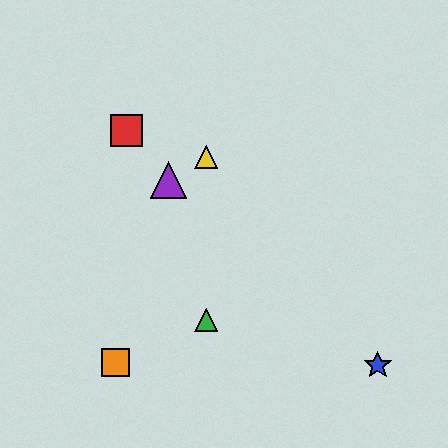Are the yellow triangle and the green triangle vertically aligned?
Yes, both are at x≈206.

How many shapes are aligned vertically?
2 shapes (the green triangle, the yellow triangle) are aligned vertically.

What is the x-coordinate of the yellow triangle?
The yellow triangle is at x≈206.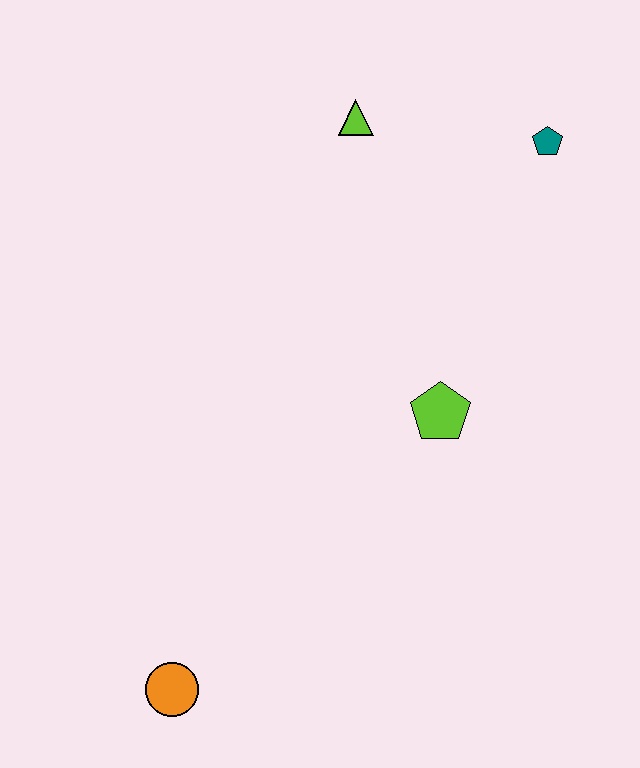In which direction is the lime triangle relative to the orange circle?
The lime triangle is above the orange circle.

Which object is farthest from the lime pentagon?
The orange circle is farthest from the lime pentagon.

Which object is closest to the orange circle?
The lime pentagon is closest to the orange circle.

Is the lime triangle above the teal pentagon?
Yes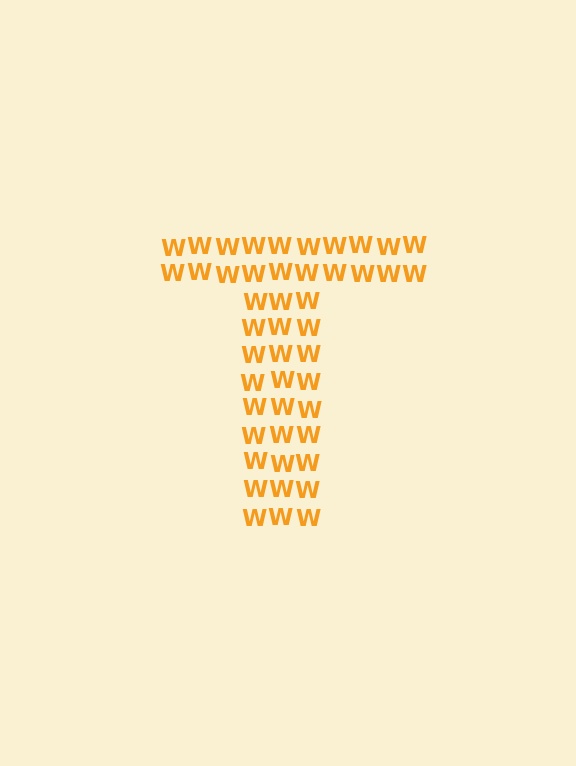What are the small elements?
The small elements are letter W's.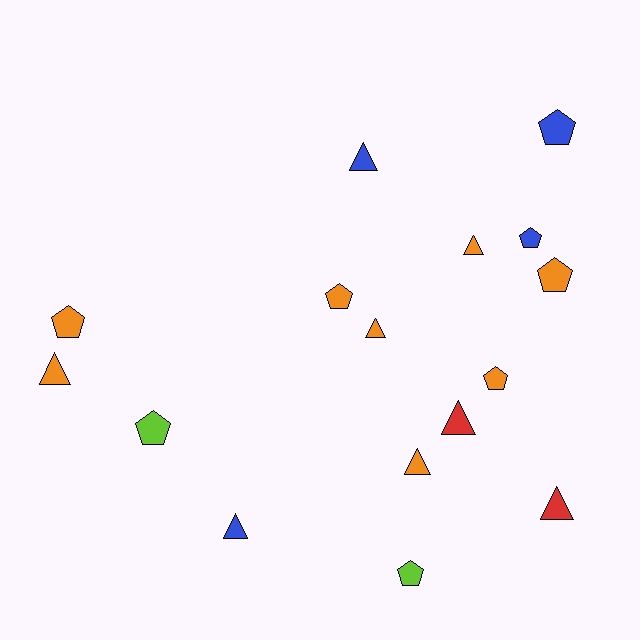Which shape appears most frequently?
Triangle, with 8 objects.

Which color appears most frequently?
Orange, with 8 objects.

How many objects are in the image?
There are 16 objects.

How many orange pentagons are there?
There are 4 orange pentagons.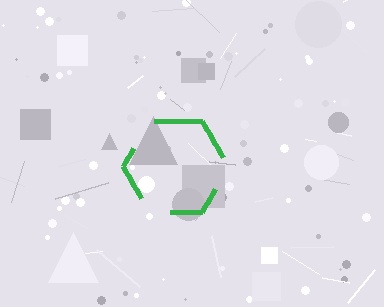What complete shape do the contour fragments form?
The contour fragments form a hexagon.